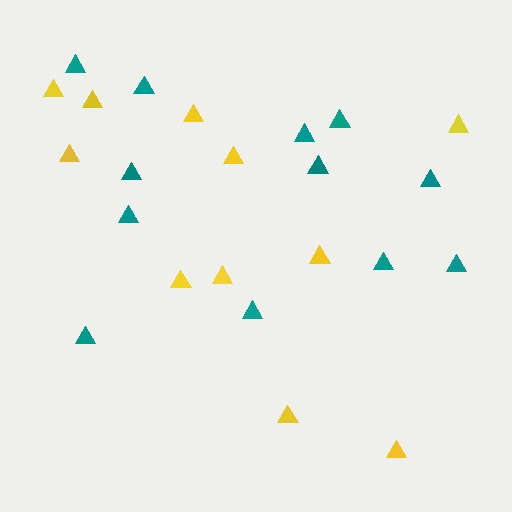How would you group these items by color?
There are 2 groups: one group of yellow triangles (11) and one group of teal triangles (12).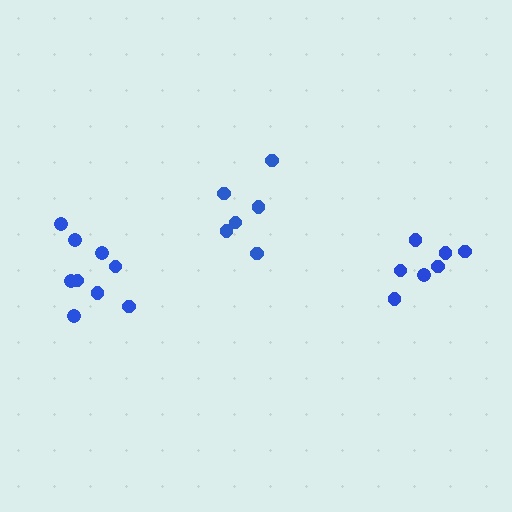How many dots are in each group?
Group 1: 7 dots, Group 2: 7 dots, Group 3: 9 dots (23 total).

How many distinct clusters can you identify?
There are 3 distinct clusters.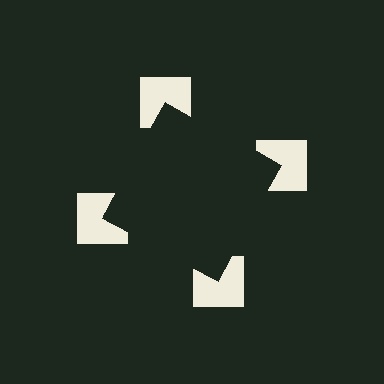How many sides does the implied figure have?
4 sides.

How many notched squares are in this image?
There are 4 — one at each vertex of the illusory square.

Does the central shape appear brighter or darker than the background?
It typically appears slightly darker than the background, even though no actual brightness change is drawn.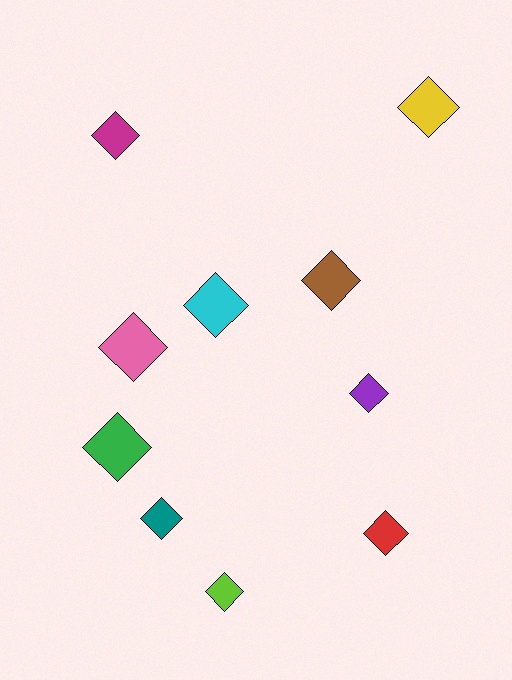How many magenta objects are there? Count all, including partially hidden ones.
There is 1 magenta object.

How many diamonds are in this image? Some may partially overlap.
There are 10 diamonds.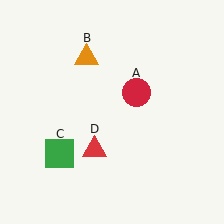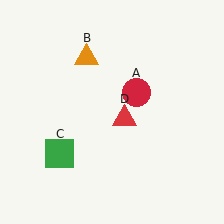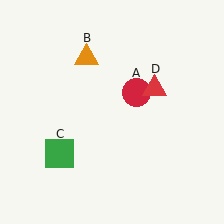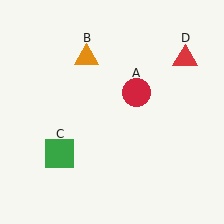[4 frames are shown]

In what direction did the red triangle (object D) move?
The red triangle (object D) moved up and to the right.